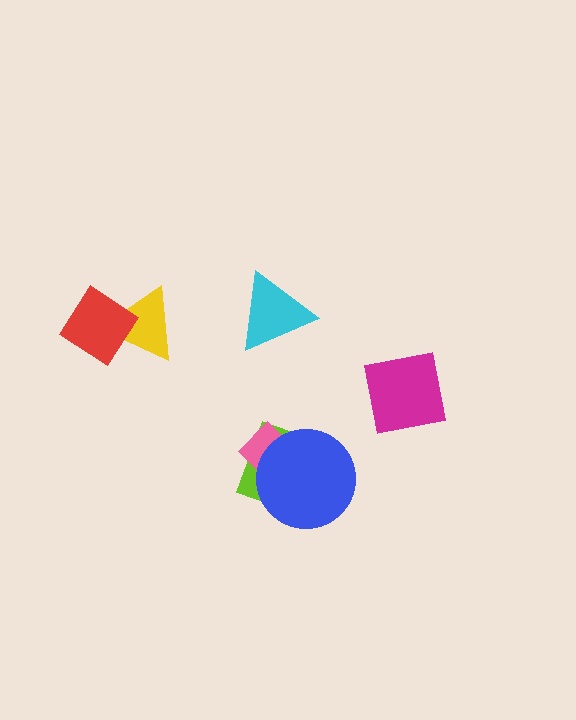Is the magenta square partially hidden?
No, no other shape covers it.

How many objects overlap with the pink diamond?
2 objects overlap with the pink diamond.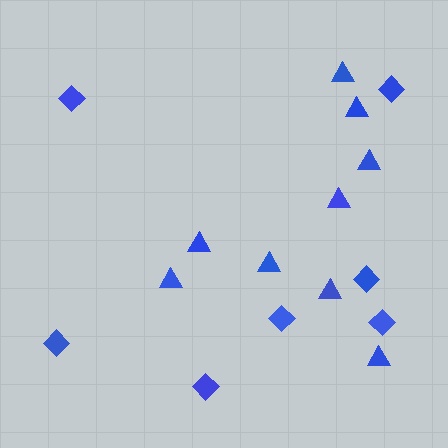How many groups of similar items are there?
There are 2 groups: one group of triangles (9) and one group of diamonds (7).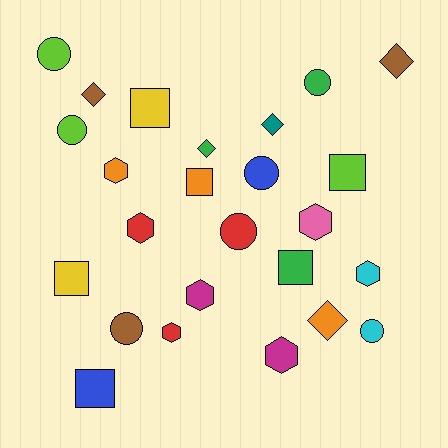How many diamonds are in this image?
There are 5 diamonds.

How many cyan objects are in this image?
There are 2 cyan objects.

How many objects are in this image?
There are 25 objects.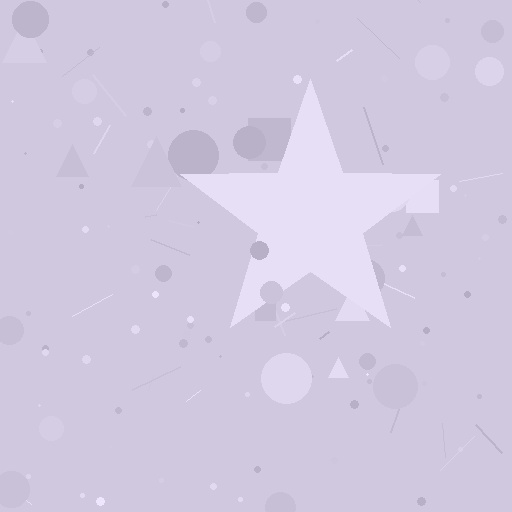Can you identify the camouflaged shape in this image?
The camouflaged shape is a star.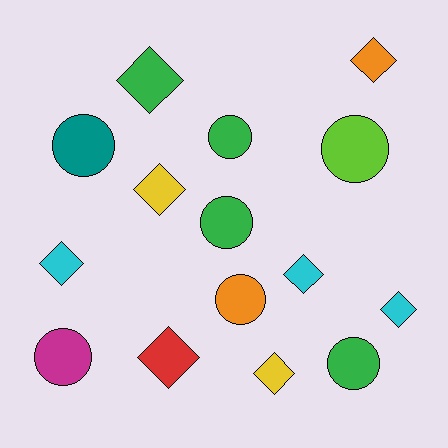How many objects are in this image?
There are 15 objects.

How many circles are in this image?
There are 7 circles.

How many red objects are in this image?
There is 1 red object.